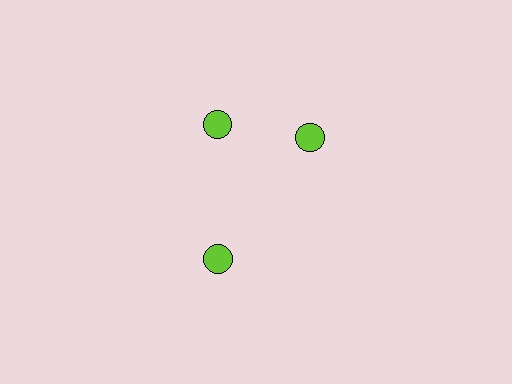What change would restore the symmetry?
The symmetry would be restored by rotating it back into even spacing with its neighbors so that all 3 circles sit at equal angles and equal distance from the center.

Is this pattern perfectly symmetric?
No. The 3 lime circles are arranged in a ring, but one element near the 3 o'clock position is rotated out of alignment along the ring, breaking the 3-fold rotational symmetry.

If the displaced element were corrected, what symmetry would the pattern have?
It would have 3-fold rotational symmetry — the pattern would map onto itself every 120 degrees.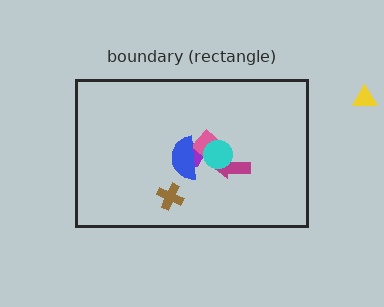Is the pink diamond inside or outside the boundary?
Inside.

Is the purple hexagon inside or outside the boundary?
Inside.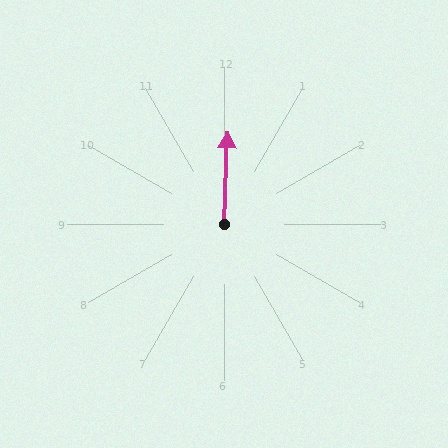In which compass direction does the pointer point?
North.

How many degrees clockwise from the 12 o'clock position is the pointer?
Approximately 2 degrees.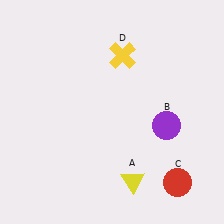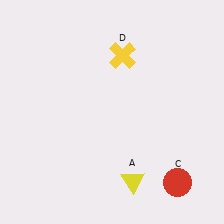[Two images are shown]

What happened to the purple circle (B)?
The purple circle (B) was removed in Image 2. It was in the bottom-right area of Image 1.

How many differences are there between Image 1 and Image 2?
There is 1 difference between the two images.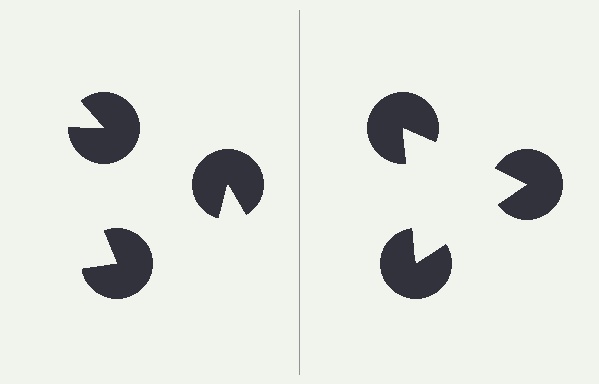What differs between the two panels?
The pac-man discs are positioned identically on both sides; only the wedge orientations differ. On the right they align to a triangle; on the left they are misaligned.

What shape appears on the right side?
An illusory triangle.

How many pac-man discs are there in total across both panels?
6 — 3 on each side.